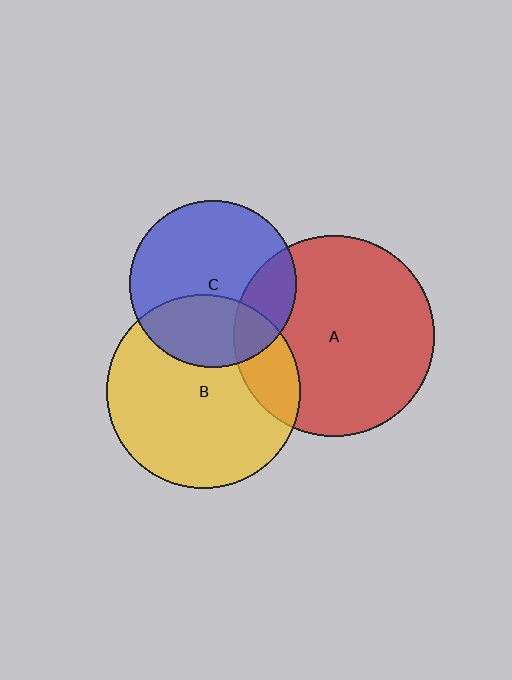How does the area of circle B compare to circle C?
Approximately 1.4 times.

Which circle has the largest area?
Circle A (red).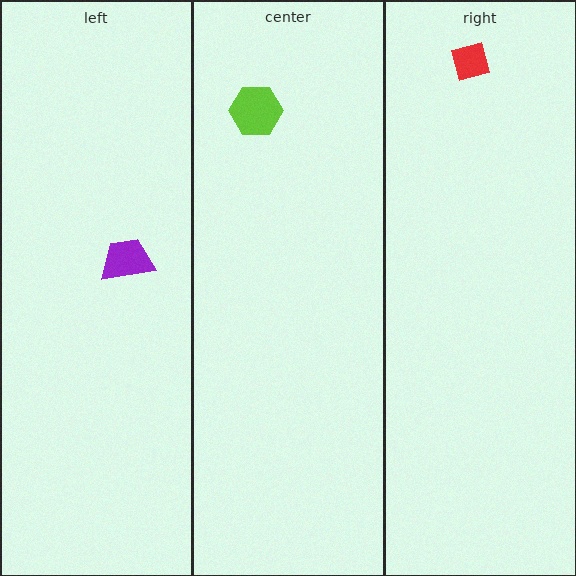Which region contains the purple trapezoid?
The left region.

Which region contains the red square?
The right region.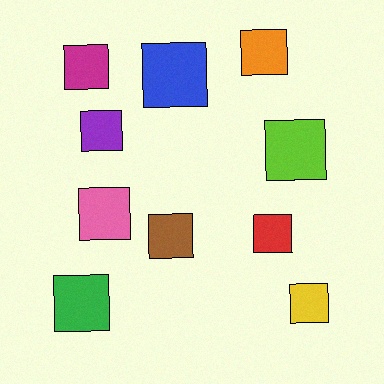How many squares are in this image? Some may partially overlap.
There are 10 squares.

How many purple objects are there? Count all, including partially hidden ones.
There is 1 purple object.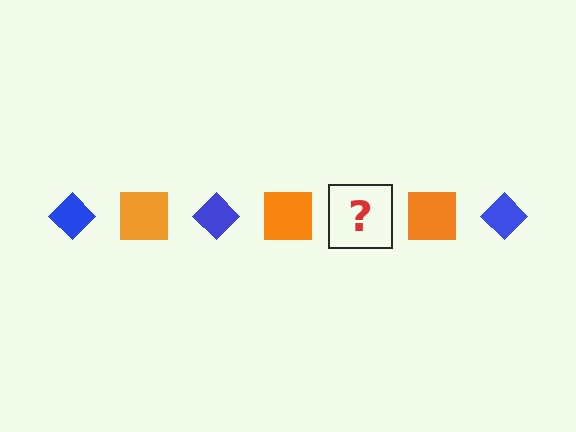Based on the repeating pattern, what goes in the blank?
The blank should be a blue diamond.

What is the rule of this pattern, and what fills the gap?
The rule is that the pattern alternates between blue diamond and orange square. The gap should be filled with a blue diamond.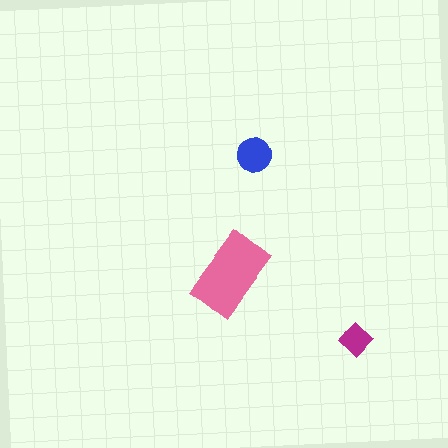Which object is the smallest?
The magenta diamond.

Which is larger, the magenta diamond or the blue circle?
The blue circle.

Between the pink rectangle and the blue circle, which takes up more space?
The pink rectangle.